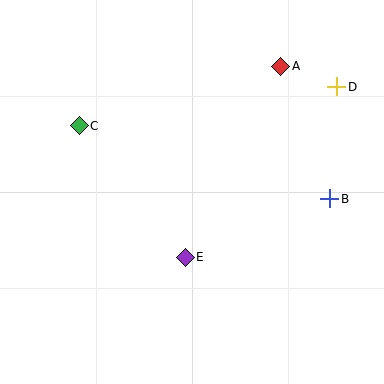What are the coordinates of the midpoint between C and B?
The midpoint between C and B is at (205, 162).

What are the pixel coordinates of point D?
Point D is at (337, 87).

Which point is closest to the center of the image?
Point E at (185, 257) is closest to the center.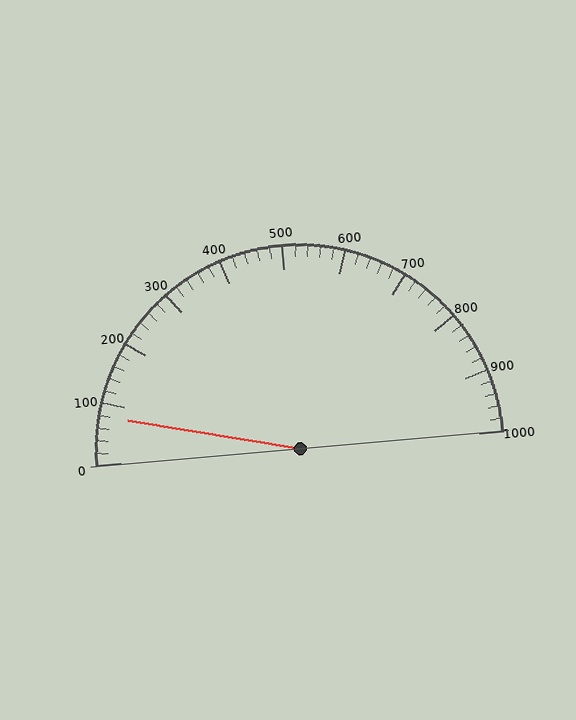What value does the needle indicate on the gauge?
The needle indicates approximately 80.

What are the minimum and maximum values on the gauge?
The gauge ranges from 0 to 1000.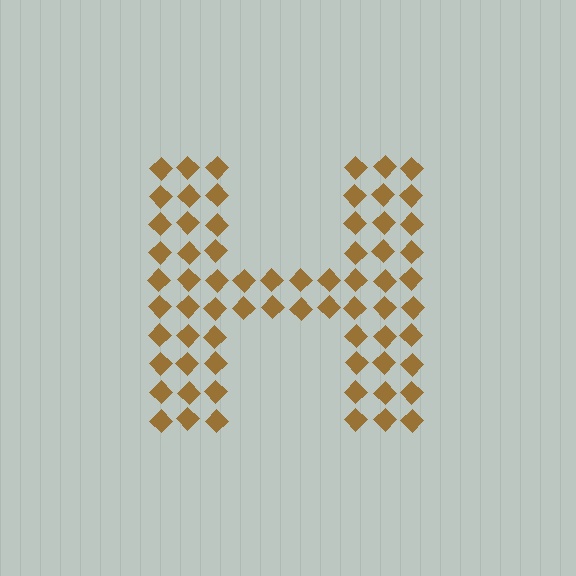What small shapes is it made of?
It is made of small diamonds.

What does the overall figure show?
The overall figure shows the letter H.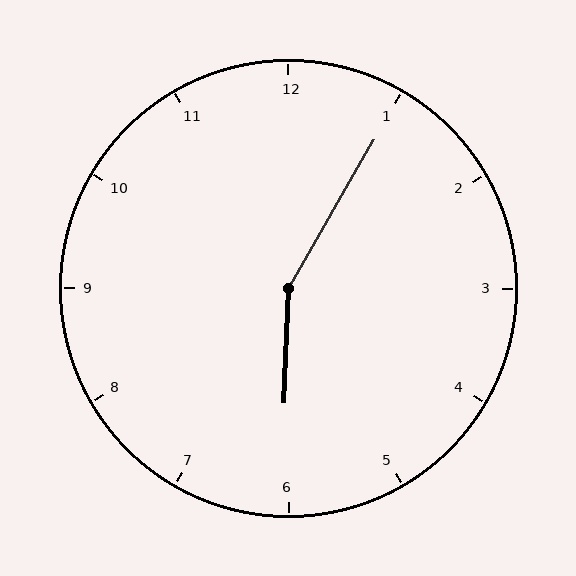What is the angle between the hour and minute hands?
Approximately 152 degrees.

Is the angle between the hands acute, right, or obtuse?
It is obtuse.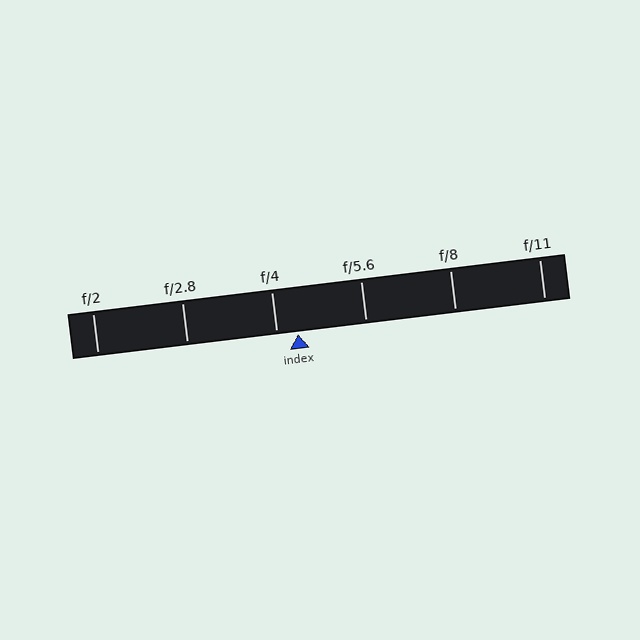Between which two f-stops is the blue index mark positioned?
The index mark is between f/4 and f/5.6.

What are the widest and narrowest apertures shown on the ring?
The widest aperture shown is f/2 and the narrowest is f/11.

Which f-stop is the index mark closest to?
The index mark is closest to f/4.